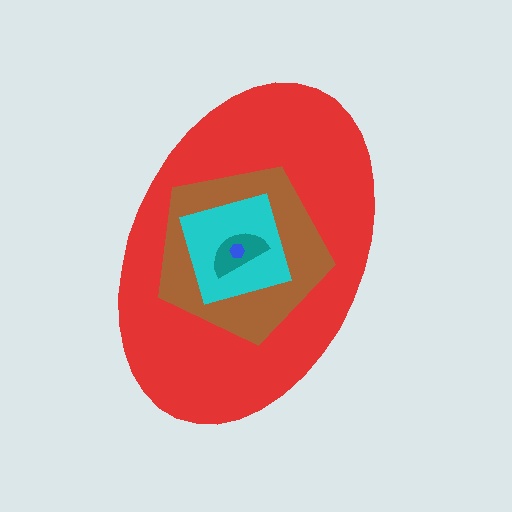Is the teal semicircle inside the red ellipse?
Yes.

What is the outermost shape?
The red ellipse.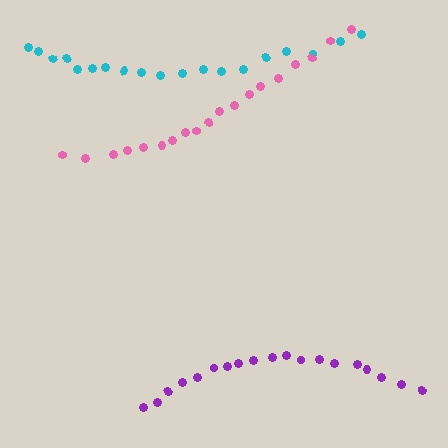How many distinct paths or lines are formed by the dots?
There are 3 distinct paths.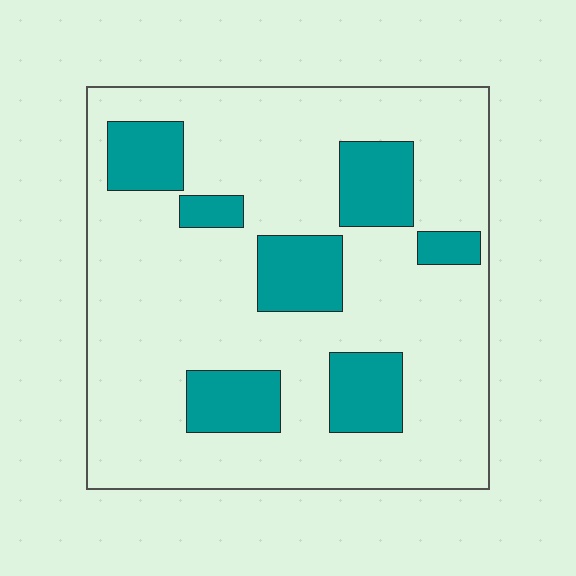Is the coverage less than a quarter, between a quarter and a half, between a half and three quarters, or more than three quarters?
Less than a quarter.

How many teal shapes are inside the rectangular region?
7.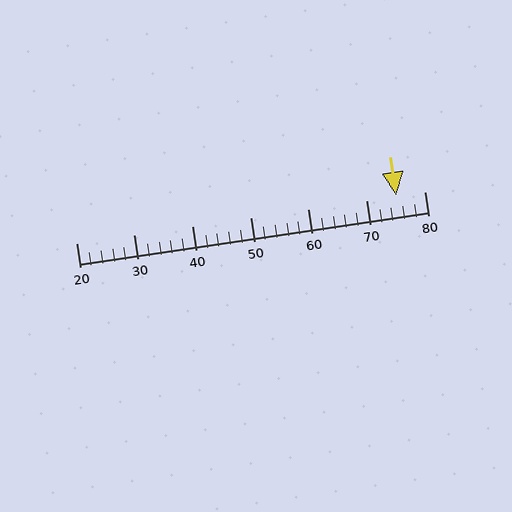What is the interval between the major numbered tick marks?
The major tick marks are spaced 10 units apart.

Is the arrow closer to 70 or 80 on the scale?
The arrow is closer to 80.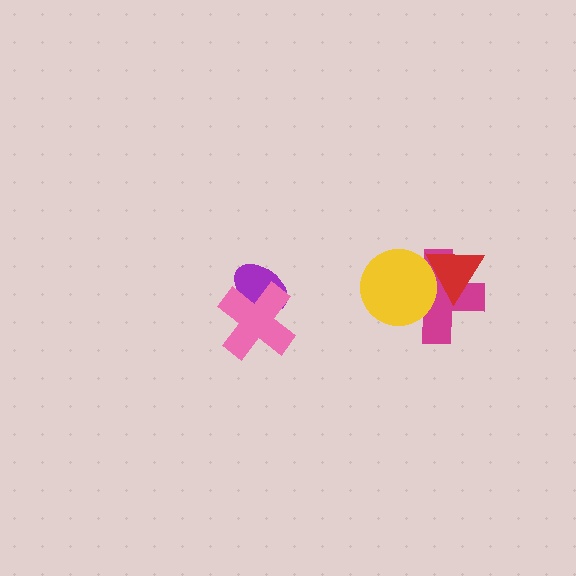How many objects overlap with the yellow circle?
2 objects overlap with the yellow circle.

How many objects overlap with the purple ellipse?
1 object overlaps with the purple ellipse.